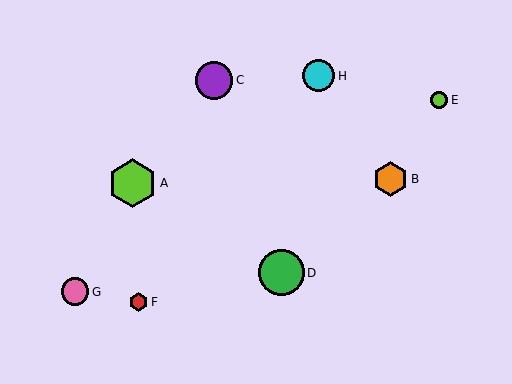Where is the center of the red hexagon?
The center of the red hexagon is at (138, 302).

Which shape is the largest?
The lime hexagon (labeled A) is the largest.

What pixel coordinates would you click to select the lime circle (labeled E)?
Click at (439, 100) to select the lime circle E.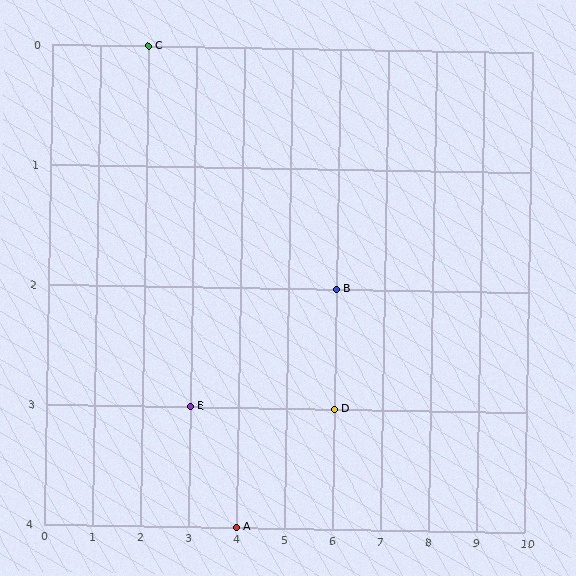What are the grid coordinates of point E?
Point E is at grid coordinates (3, 3).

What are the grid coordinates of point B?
Point B is at grid coordinates (6, 2).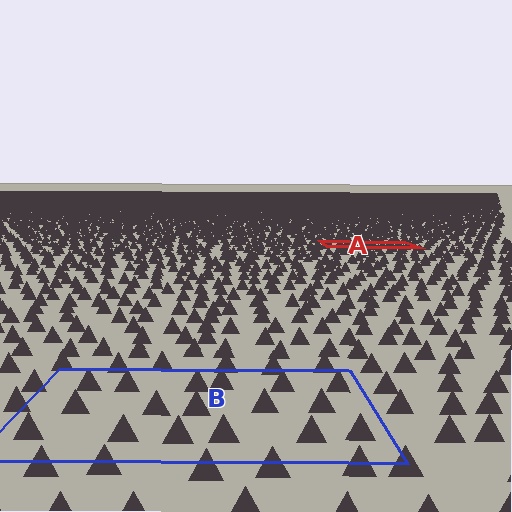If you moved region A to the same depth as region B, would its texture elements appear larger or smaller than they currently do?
They would appear larger. At a closer depth, the same texture elements are projected at a bigger on-screen size.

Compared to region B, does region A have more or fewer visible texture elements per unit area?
Region A has more texture elements per unit area — they are packed more densely because it is farther away.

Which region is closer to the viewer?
Region B is closer. The texture elements there are larger and more spread out.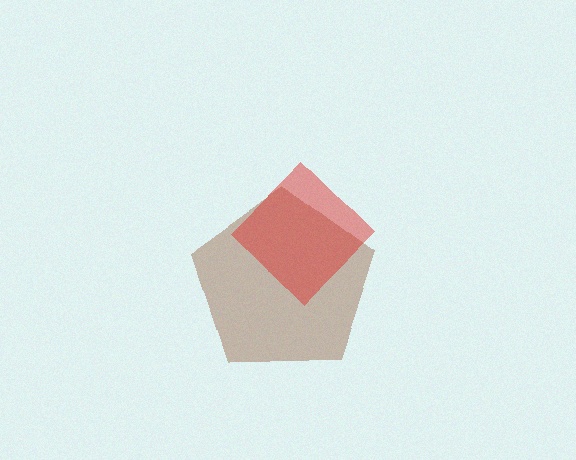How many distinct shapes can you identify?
There are 2 distinct shapes: a brown pentagon, a red diamond.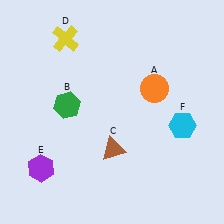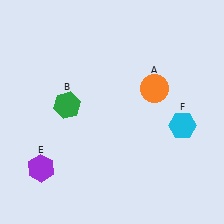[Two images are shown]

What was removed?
The yellow cross (D), the brown triangle (C) were removed in Image 2.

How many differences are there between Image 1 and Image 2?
There are 2 differences between the two images.